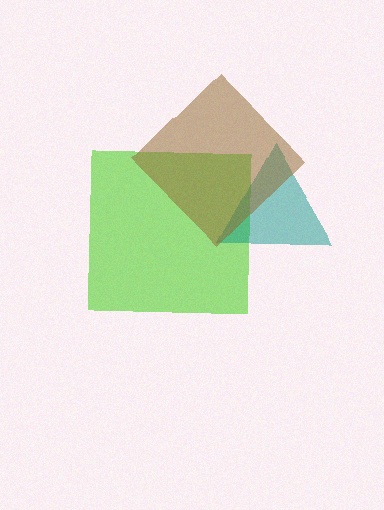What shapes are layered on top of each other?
The layered shapes are: a lime square, a teal triangle, a brown diamond.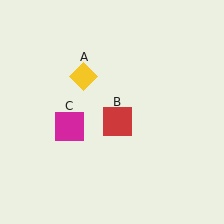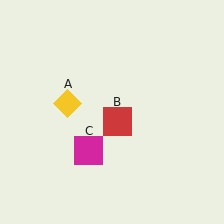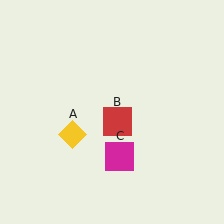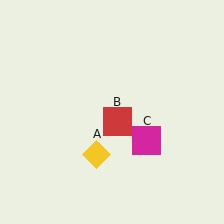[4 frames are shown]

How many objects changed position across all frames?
2 objects changed position: yellow diamond (object A), magenta square (object C).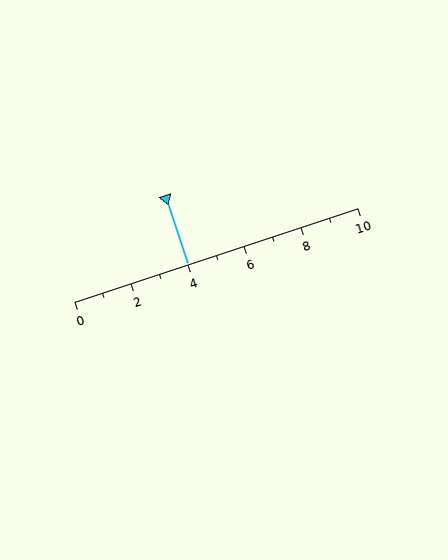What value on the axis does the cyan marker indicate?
The marker indicates approximately 4.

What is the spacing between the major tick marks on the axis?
The major ticks are spaced 2 apart.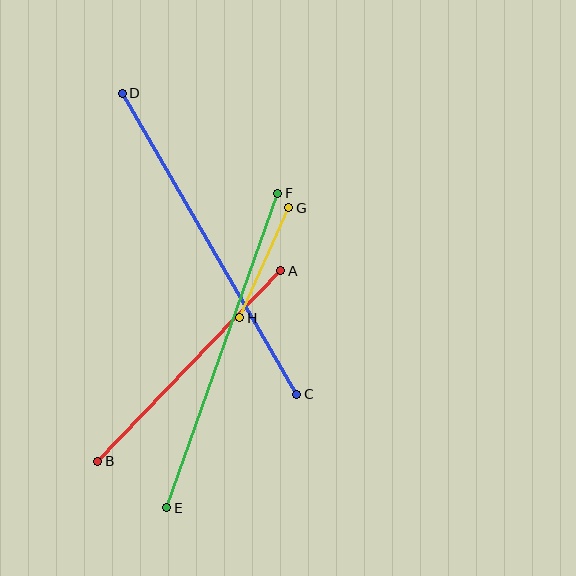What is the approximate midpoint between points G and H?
The midpoint is at approximately (264, 263) pixels.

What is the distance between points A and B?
The distance is approximately 264 pixels.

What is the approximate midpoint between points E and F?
The midpoint is at approximately (222, 351) pixels.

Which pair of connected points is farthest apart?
Points C and D are farthest apart.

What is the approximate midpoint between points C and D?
The midpoint is at approximately (210, 244) pixels.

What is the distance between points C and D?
The distance is approximately 348 pixels.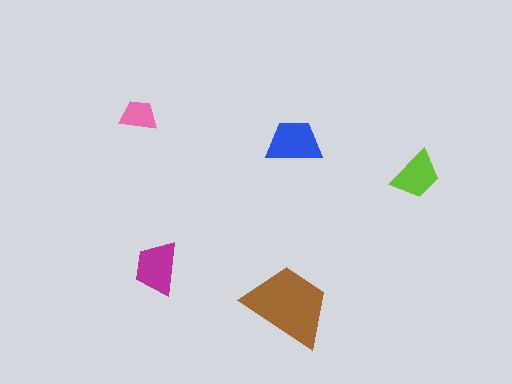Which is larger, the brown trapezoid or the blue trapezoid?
The brown one.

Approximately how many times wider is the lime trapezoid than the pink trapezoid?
About 1.5 times wider.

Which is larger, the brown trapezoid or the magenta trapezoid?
The brown one.